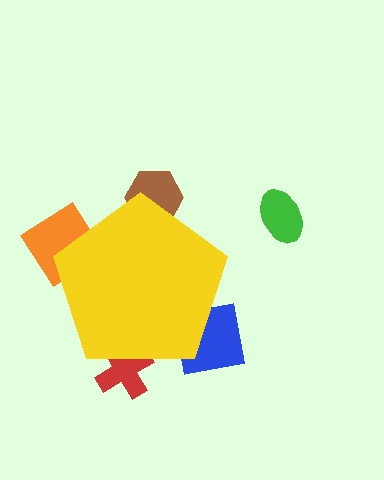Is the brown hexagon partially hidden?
Yes, the brown hexagon is partially hidden behind the yellow pentagon.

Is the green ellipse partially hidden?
No, the green ellipse is fully visible.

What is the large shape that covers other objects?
A yellow pentagon.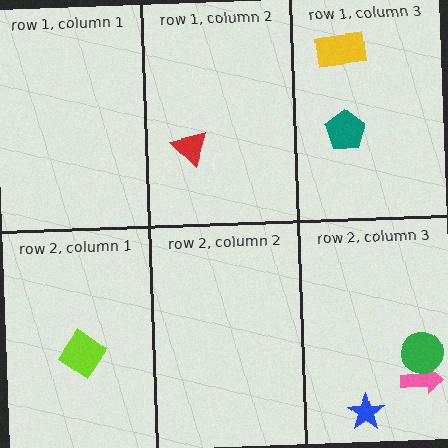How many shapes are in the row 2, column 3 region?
3.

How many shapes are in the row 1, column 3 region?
2.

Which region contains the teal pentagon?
The row 1, column 3 region.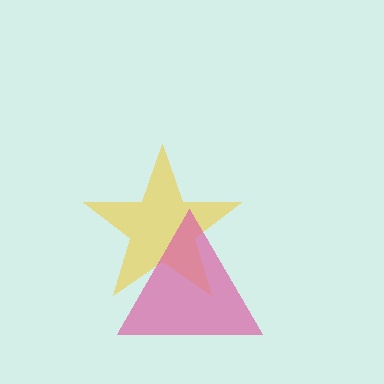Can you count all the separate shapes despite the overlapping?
Yes, there are 2 separate shapes.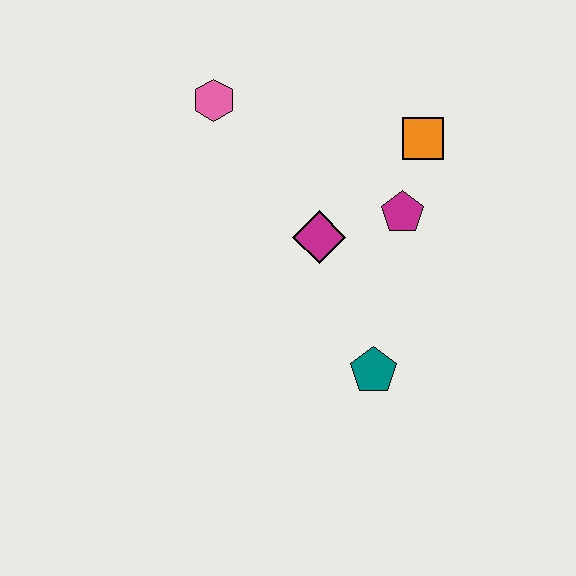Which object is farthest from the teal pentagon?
The pink hexagon is farthest from the teal pentagon.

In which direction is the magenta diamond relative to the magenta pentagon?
The magenta diamond is to the left of the magenta pentagon.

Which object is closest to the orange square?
The magenta pentagon is closest to the orange square.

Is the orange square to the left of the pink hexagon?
No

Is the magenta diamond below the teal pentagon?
No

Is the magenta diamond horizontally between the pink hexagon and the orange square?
Yes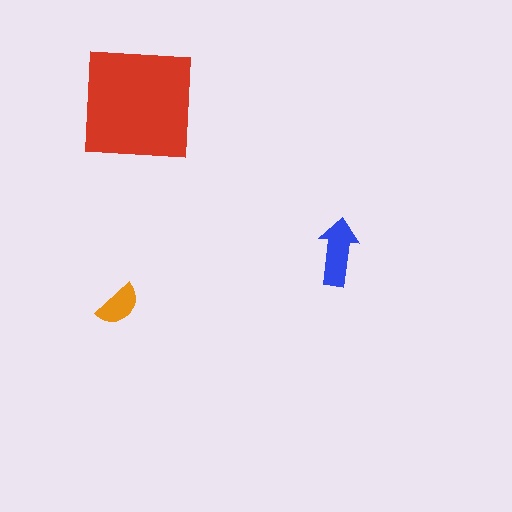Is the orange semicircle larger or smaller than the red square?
Smaller.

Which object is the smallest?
The orange semicircle.